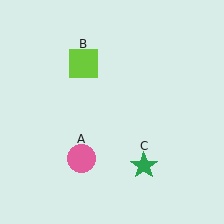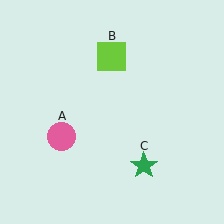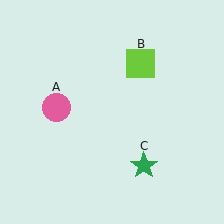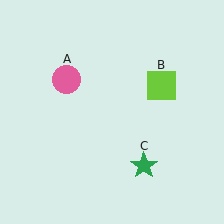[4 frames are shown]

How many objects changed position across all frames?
2 objects changed position: pink circle (object A), lime square (object B).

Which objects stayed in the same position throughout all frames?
Green star (object C) remained stationary.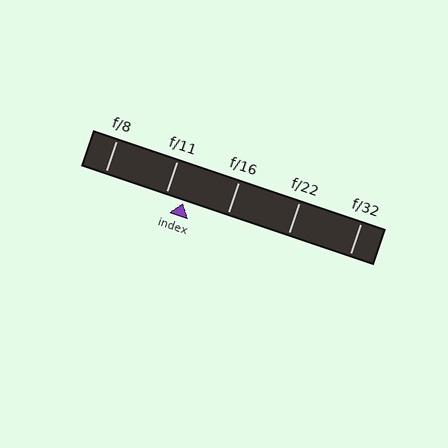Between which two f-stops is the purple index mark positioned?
The index mark is between f/11 and f/16.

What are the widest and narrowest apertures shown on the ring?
The widest aperture shown is f/8 and the narrowest is f/32.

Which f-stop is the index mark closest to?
The index mark is closest to f/11.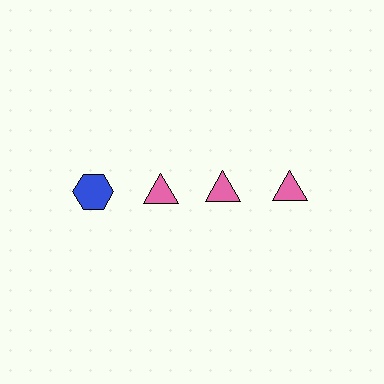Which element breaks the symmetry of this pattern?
The blue hexagon in the top row, leftmost column breaks the symmetry. All other shapes are pink triangles.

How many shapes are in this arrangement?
There are 4 shapes arranged in a grid pattern.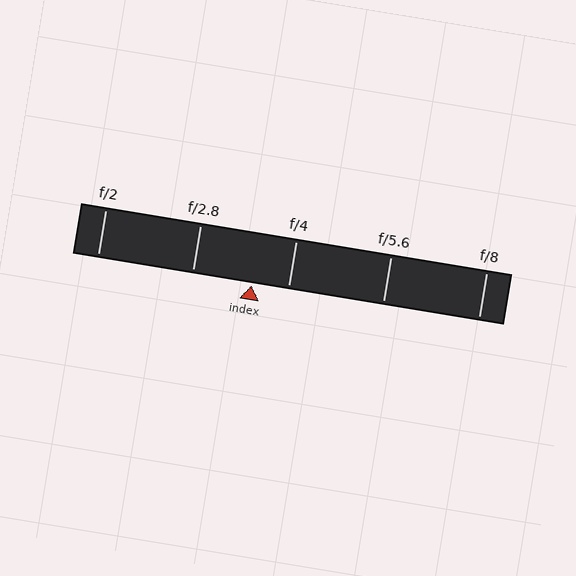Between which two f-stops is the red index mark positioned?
The index mark is between f/2.8 and f/4.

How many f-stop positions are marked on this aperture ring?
There are 5 f-stop positions marked.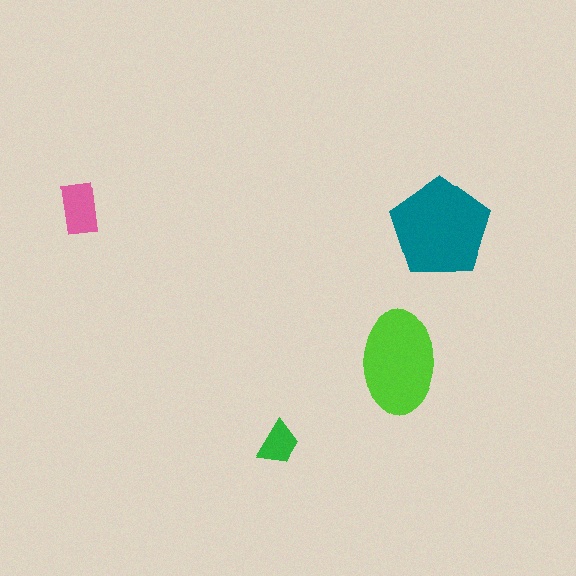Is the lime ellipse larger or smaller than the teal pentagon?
Smaller.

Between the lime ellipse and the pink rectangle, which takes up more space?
The lime ellipse.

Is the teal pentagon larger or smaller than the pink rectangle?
Larger.